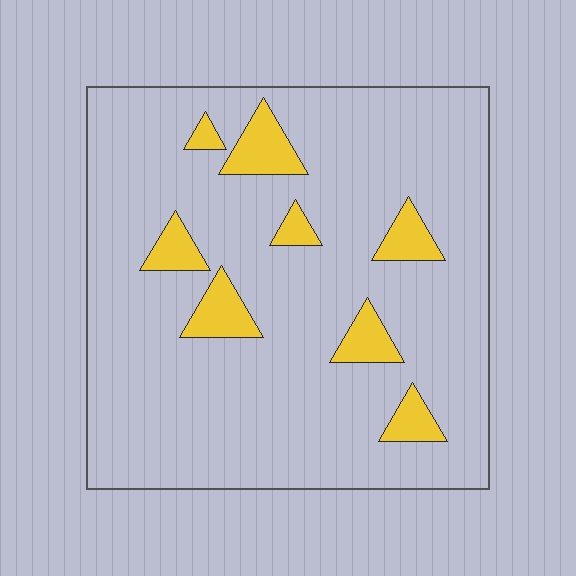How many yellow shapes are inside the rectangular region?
8.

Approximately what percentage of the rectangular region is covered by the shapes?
Approximately 10%.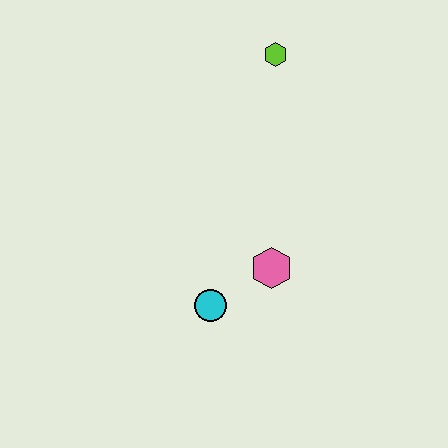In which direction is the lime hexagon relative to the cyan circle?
The lime hexagon is above the cyan circle.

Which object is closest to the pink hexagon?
The cyan circle is closest to the pink hexagon.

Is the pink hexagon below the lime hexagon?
Yes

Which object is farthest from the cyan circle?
The lime hexagon is farthest from the cyan circle.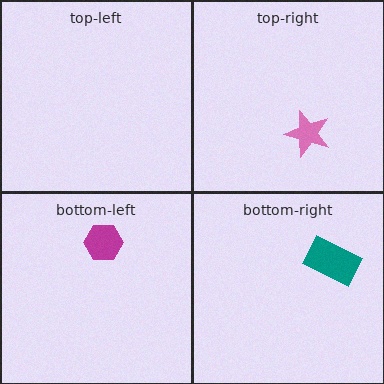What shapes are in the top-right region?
The pink star.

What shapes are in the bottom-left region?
The magenta hexagon.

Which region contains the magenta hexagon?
The bottom-left region.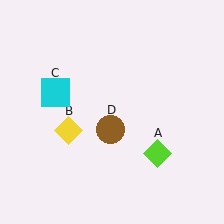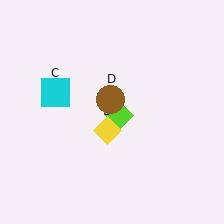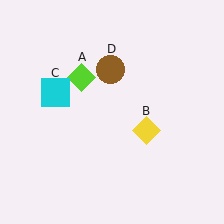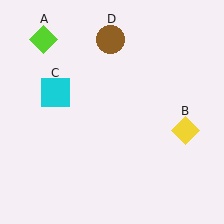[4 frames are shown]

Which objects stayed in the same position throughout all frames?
Cyan square (object C) remained stationary.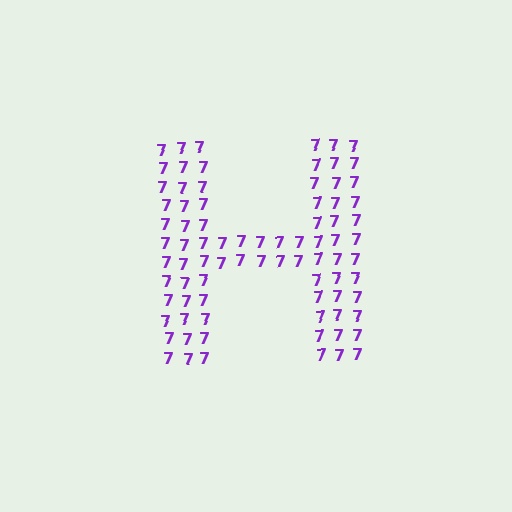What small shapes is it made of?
It is made of small digit 7's.